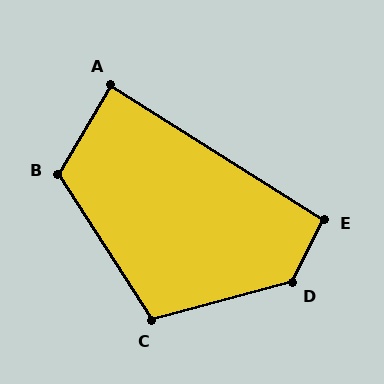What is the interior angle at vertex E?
Approximately 95 degrees (obtuse).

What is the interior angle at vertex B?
Approximately 117 degrees (obtuse).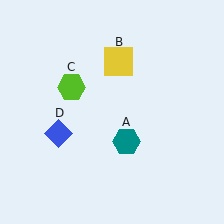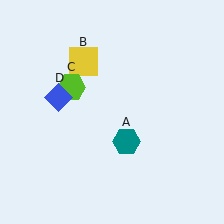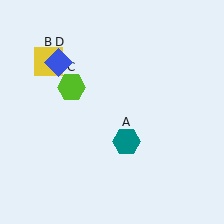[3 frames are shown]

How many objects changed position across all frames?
2 objects changed position: yellow square (object B), blue diamond (object D).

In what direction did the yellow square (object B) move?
The yellow square (object B) moved left.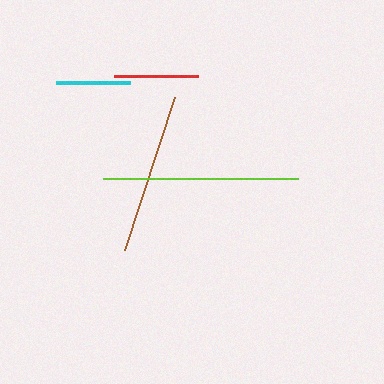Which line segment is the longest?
The lime line is the longest at approximately 195 pixels.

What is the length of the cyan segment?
The cyan segment is approximately 75 pixels long.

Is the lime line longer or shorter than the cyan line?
The lime line is longer than the cyan line.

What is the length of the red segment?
The red segment is approximately 84 pixels long.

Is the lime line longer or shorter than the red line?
The lime line is longer than the red line.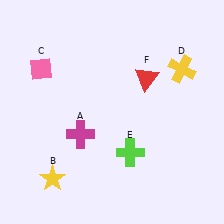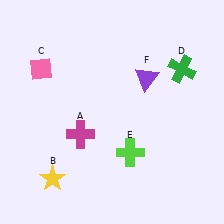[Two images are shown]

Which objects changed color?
D changed from yellow to green. F changed from red to purple.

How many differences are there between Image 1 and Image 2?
There are 2 differences between the two images.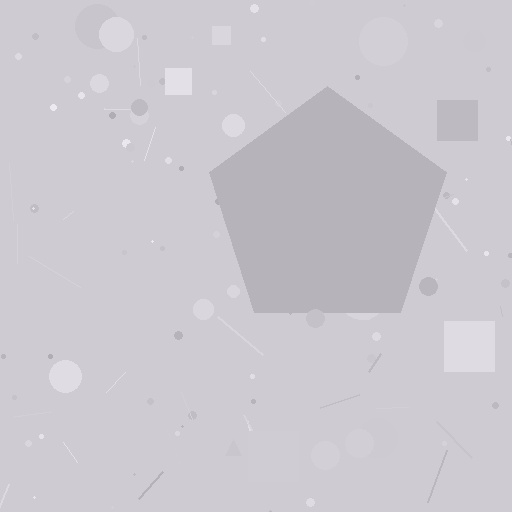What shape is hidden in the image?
A pentagon is hidden in the image.